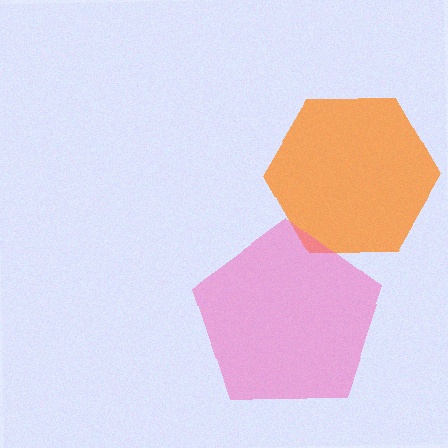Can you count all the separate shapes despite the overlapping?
Yes, there are 2 separate shapes.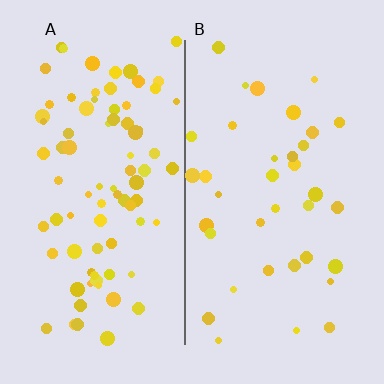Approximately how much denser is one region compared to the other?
Approximately 2.3× — region A over region B.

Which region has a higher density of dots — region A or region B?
A (the left).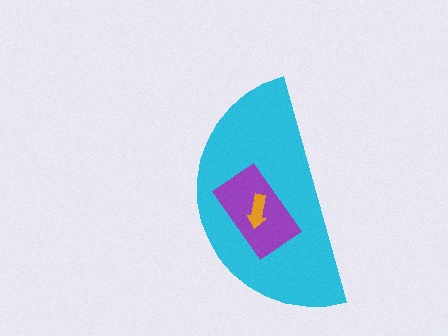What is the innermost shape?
The orange arrow.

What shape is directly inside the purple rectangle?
The orange arrow.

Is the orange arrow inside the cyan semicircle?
Yes.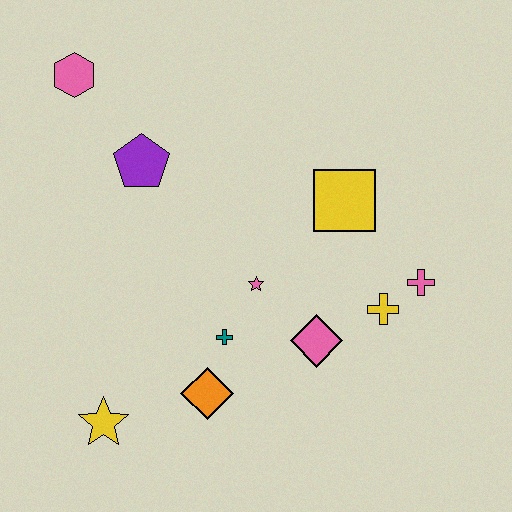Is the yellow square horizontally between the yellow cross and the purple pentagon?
Yes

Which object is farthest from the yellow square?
The yellow star is farthest from the yellow square.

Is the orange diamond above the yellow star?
Yes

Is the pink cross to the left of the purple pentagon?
No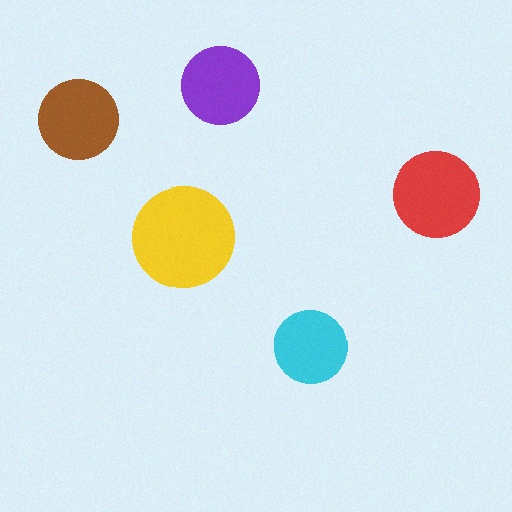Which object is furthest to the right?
The red circle is rightmost.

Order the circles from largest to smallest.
the yellow one, the red one, the brown one, the purple one, the cyan one.